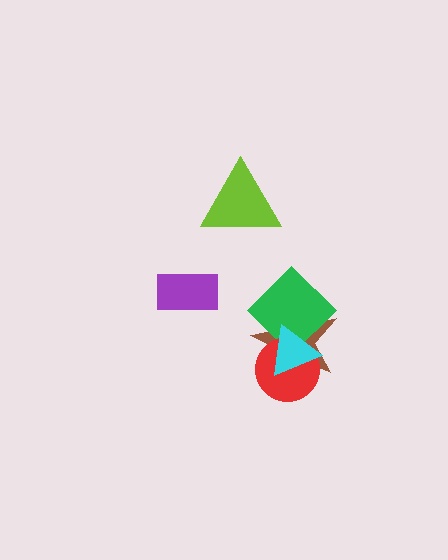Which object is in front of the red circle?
The cyan triangle is in front of the red circle.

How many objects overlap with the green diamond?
3 objects overlap with the green diamond.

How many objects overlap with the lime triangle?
0 objects overlap with the lime triangle.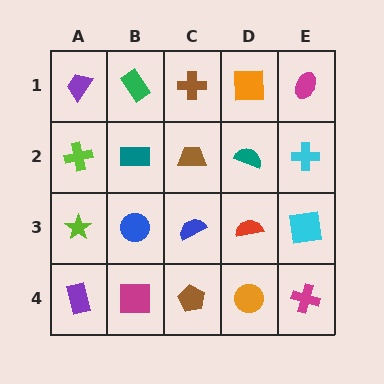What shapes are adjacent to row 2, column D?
An orange square (row 1, column D), a red semicircle (row 3, column D), a brown trapezoid (row 2, column C), a cyan cross (row 2, column E).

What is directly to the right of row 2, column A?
A teal rectangle.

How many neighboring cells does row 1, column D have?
3.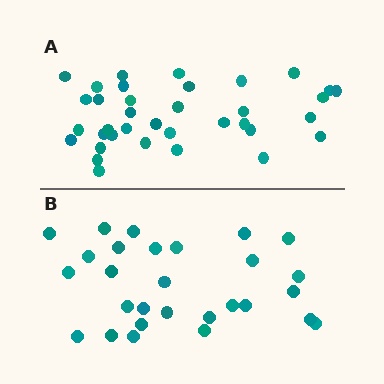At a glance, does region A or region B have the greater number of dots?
Region A (the top region) has more dots.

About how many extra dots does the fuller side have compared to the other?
Region A has roughly 8 or so more dots than region B.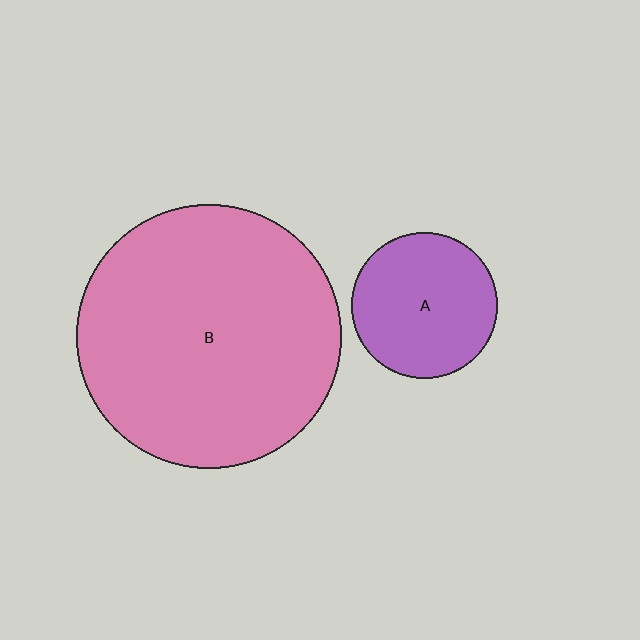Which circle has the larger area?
Circle B (pink).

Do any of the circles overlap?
No, none of the circles overlap.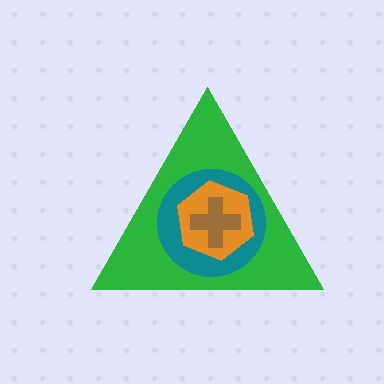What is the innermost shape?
The brown cross.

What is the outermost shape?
The green triangle.